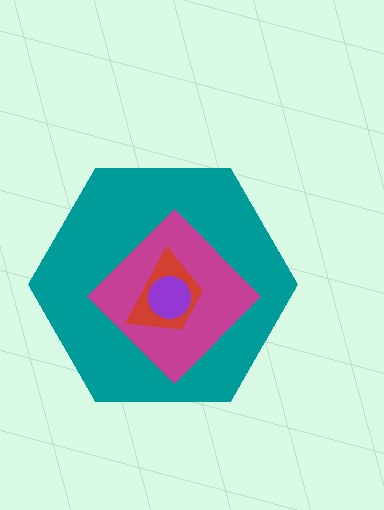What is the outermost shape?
The teal hexagon.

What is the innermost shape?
The purple circle.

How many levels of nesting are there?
4.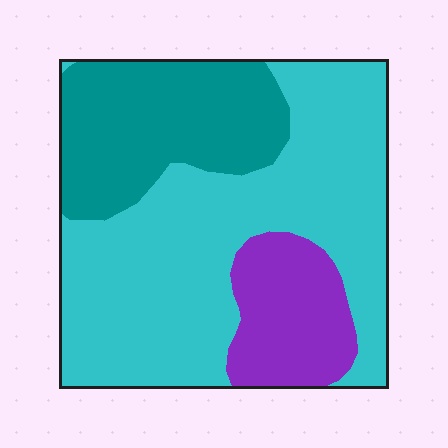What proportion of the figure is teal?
Teal covers 26% of the figure.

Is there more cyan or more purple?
Cyan.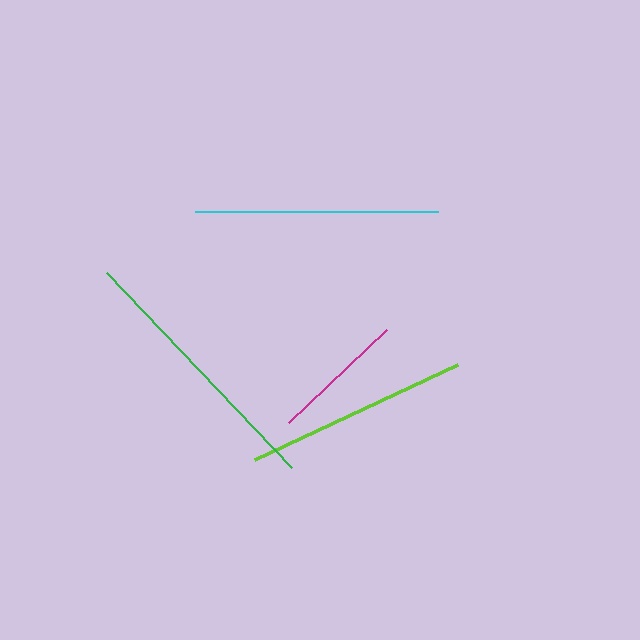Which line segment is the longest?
The green line is the longest at approximately 269 pixels.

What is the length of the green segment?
The green segment is approximately 269 pixels long.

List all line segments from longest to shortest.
From longest to shortest: green, cyan, lime, magenta.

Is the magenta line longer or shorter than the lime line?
The lime line is longer than the magenta line.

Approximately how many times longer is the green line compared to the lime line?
The green line is approximately 1.2 times the length of the lime line.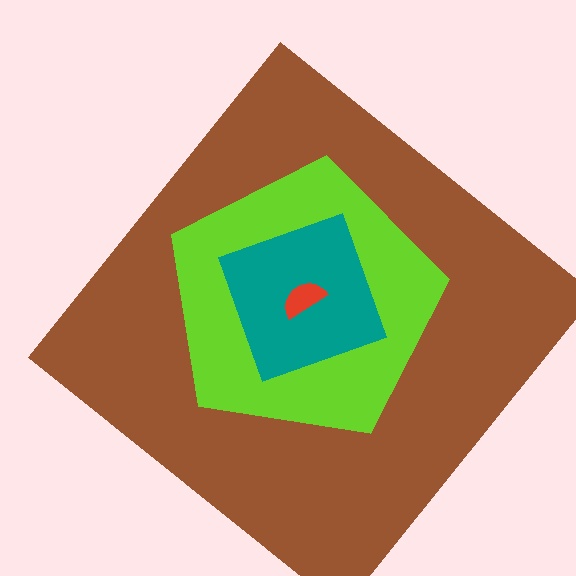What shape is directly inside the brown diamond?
The lime pentagon.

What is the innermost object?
The red semicircle.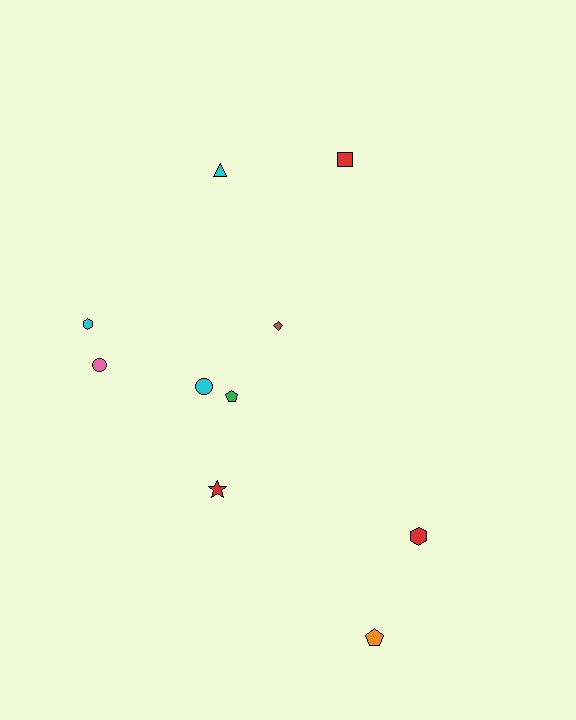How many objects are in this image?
There are 10 objects.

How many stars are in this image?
There is 1 star.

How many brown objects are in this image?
There is 1 brown object.